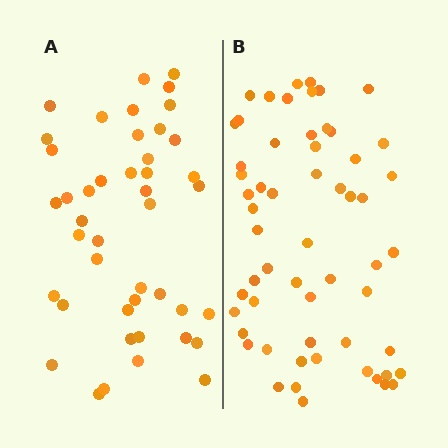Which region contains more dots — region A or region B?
Region B (the right region) has more dots.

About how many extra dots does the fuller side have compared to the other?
Region B has approximately 15 more dots than region A.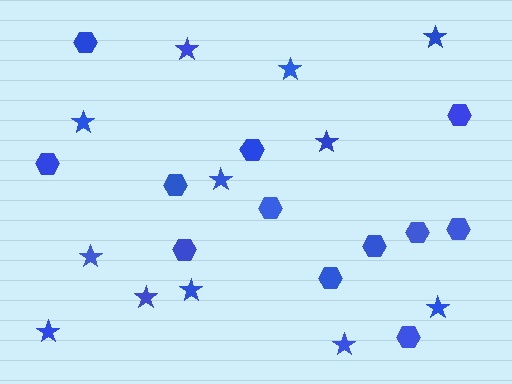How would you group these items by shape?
There are 2 groups: one group of stars (12) and one group of hexagons (12).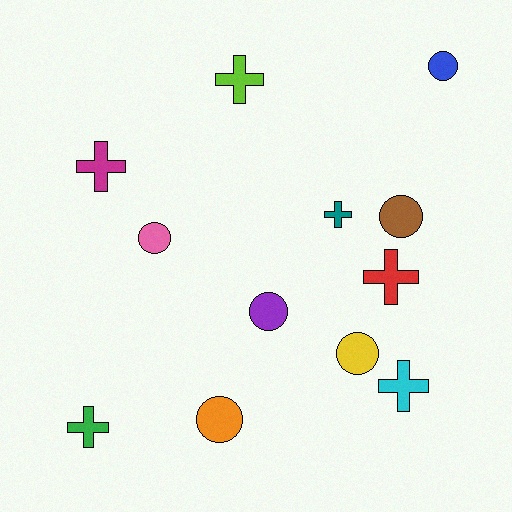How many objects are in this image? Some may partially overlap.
There are 12 objects.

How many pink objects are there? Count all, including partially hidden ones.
There is 1 pink object.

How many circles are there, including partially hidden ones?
There are 6 circles.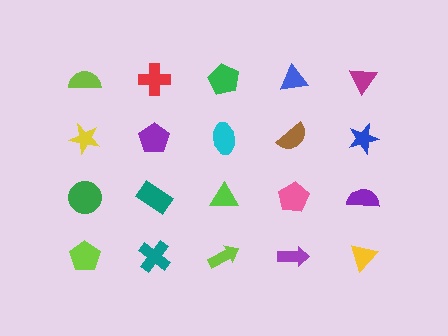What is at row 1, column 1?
A lime semicircle.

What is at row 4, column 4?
A purple arrow.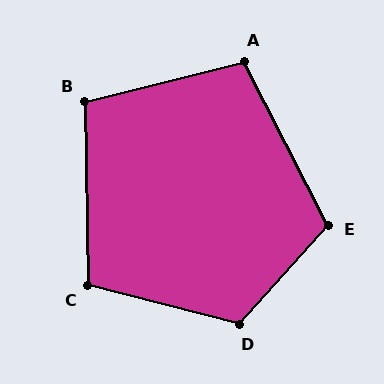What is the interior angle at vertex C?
Approximately 105 degrees (obtuse).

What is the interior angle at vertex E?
Approximately 111 degrees (obtuse).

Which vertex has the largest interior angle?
D, at approximately 118 degrees.